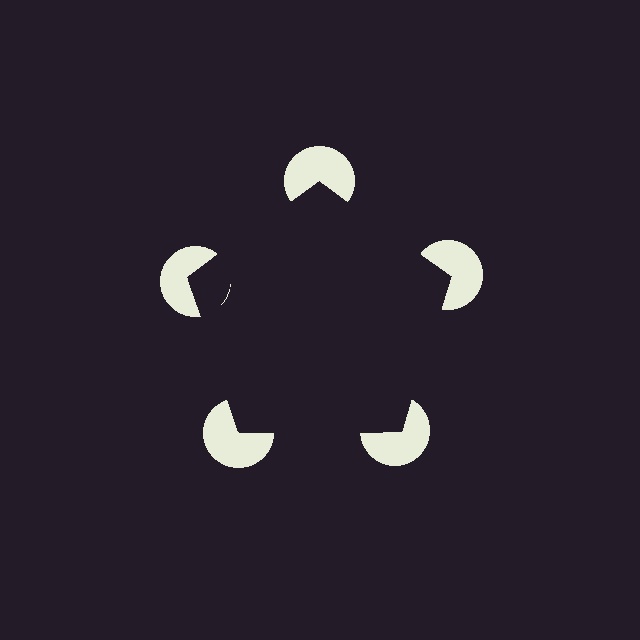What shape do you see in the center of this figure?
An illusory pentagon — its edges are inferred from the aligned wedge cuts in the pac-man discs, not physically drawn.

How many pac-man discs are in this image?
There are 5 — one at each vertex of the illusory pentagon.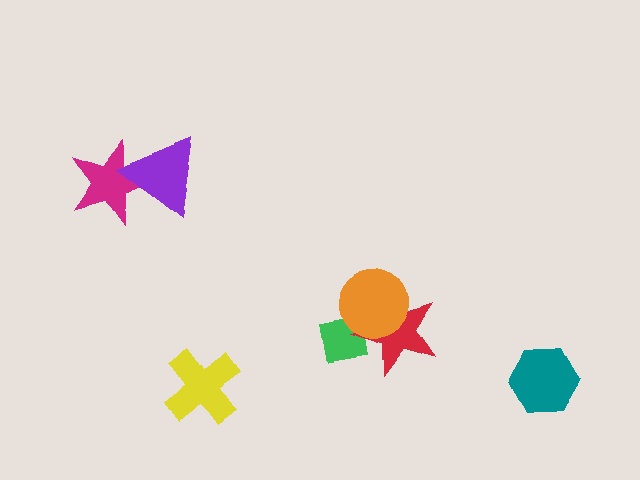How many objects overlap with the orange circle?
2 objects overlap with the orange circle.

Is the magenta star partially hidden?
Yes, it is partially covered by another shape.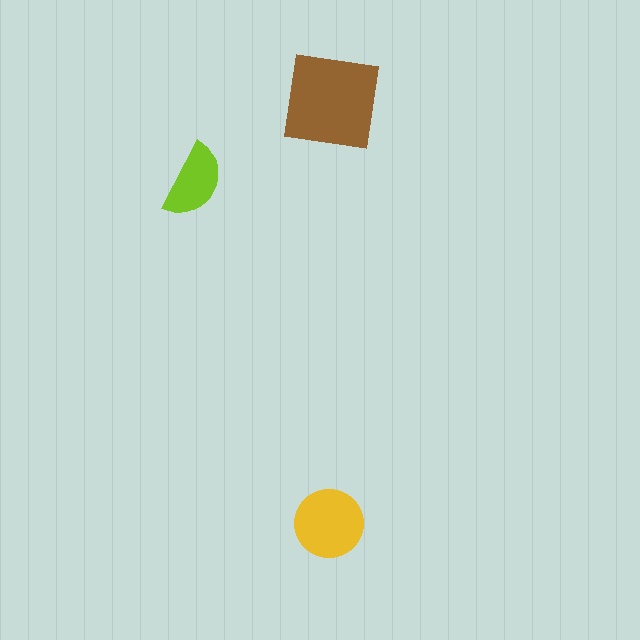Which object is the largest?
The brown square.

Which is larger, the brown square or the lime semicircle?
The brown square.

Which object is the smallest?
The lime semicircle.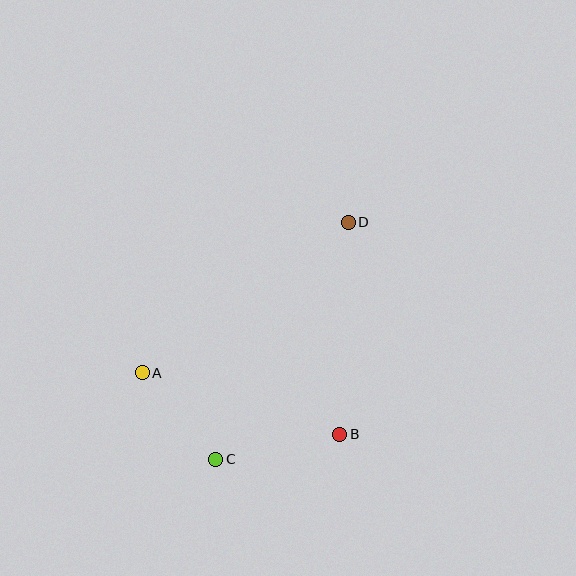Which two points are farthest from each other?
Points C and D are farthest from each other.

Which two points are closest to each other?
Points A and C are closest to each other.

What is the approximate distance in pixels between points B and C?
The distance between B and C is approximately 127 pixels.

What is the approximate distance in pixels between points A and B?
The distance between A and B is approximately 207 pixels.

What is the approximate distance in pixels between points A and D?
The distance between A and D is approximately 255 pixels.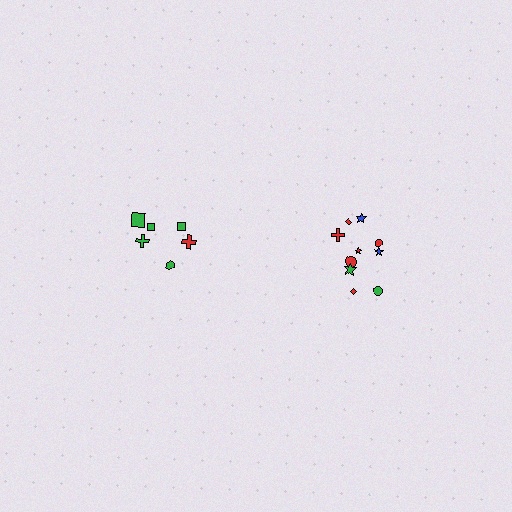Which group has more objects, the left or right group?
The right group.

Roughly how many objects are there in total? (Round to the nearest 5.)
Roughly 15 objects in total.